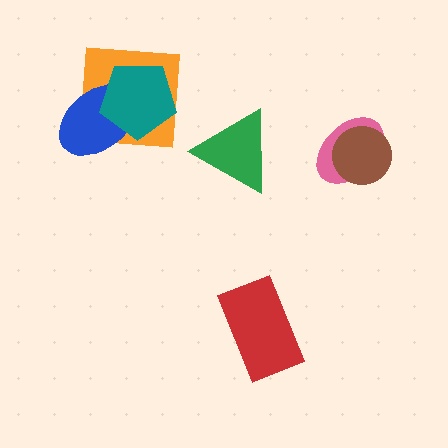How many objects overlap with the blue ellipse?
2 objects overlap with the blue ellipse.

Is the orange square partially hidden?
Yes, it is partially covered by another shape.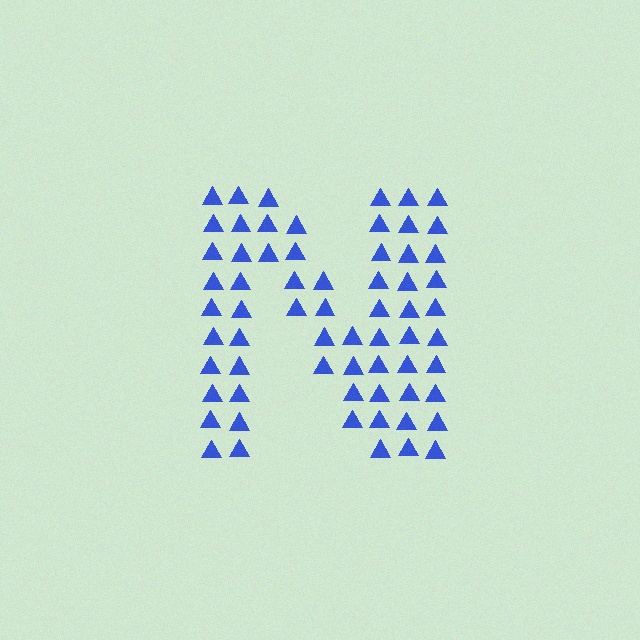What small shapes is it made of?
It is made of small triangles.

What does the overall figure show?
The overall figure shows the letter N.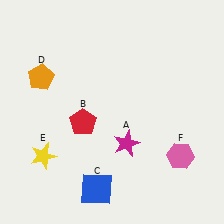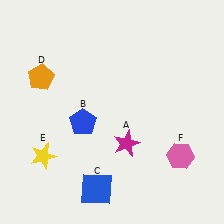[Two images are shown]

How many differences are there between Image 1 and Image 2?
There is 1 difference between the two images.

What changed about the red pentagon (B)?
In Image 1, B is red. In Image 2, it changed to blue.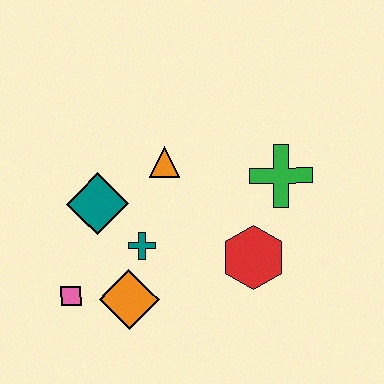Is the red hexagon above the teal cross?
No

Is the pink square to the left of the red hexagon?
Yes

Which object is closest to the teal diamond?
The teal cross is closest to the teal diamond.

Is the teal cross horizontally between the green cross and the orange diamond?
Yes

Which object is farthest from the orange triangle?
The pink square is farthest from the orange triangle.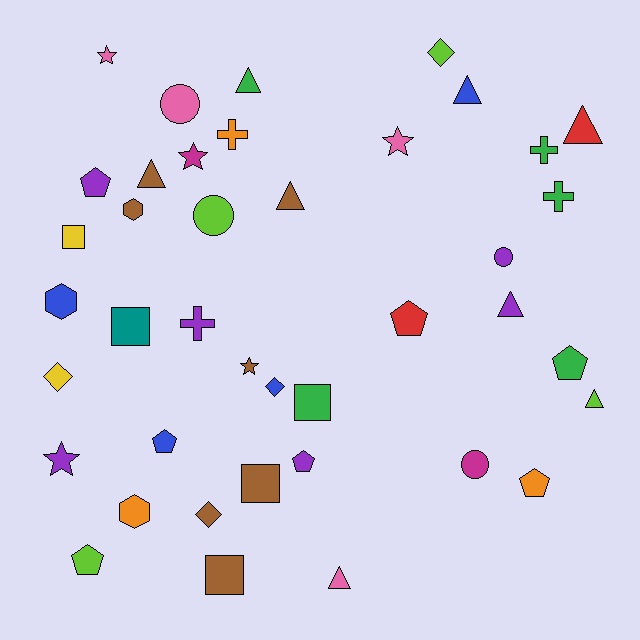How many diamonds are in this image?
There are 4 diamonds.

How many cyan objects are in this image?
There are no cyan objects.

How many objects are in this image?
There are 40 objects.